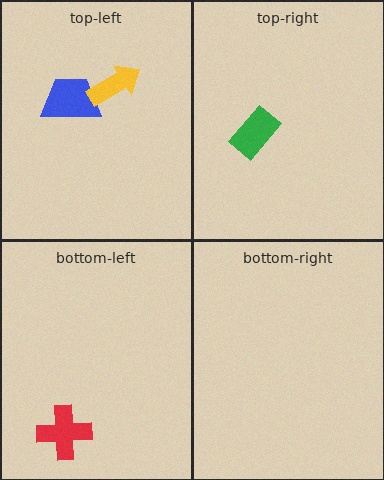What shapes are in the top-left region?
The blue trapezoid, the yellow arrow.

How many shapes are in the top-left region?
2.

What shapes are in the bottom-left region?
The red cross.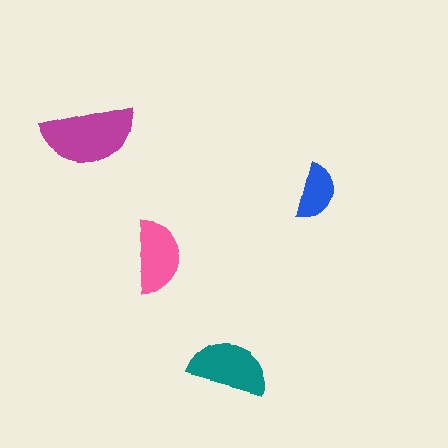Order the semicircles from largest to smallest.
the magenta one, the teal one, the pink one, the blue one.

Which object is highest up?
The magenta semicircle is topmost.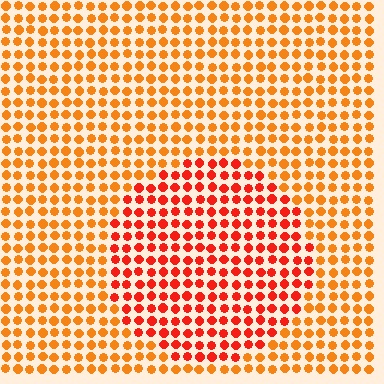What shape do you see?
I see a circle.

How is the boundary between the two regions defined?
The boundary is defined purely by a slight shift in hue (about 28 degrees). Spacing, size, and orientation are identical on both sides.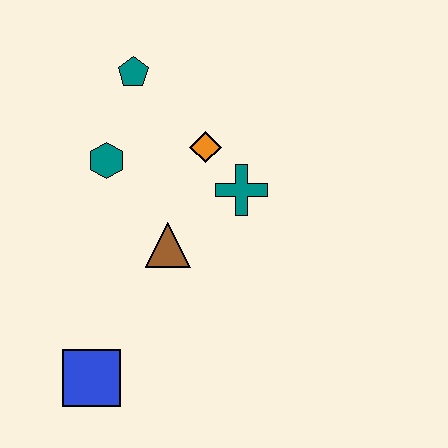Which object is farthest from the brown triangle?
The teal pentagon is farthest from the brown triangle.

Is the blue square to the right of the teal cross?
No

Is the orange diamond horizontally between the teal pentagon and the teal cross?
Yes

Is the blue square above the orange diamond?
No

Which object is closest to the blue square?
The brown triangle is closest to the blue square.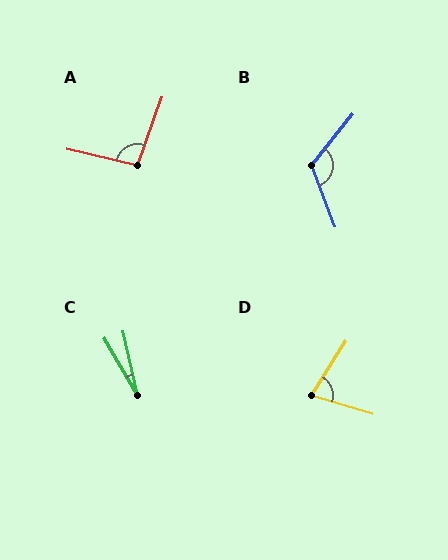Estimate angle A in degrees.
Approximately 97 degrees.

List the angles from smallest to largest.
C (17°), D (74°), A (97°), B (120°).